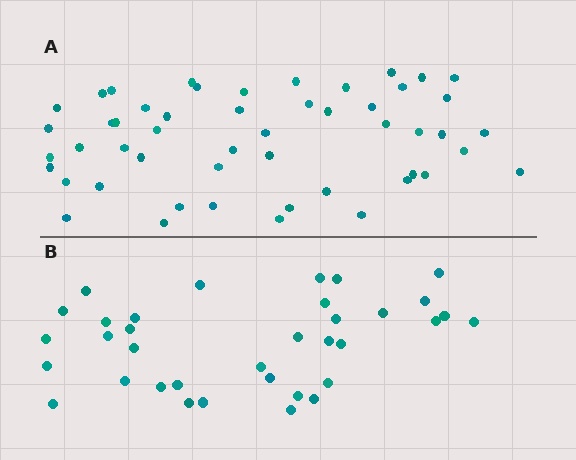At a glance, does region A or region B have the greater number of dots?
Region A (the top region) has more dots.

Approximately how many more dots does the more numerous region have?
Region A has approximately 15 more dots than region B.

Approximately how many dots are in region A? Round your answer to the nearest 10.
About 50 dots. (The exact count is 51, which rounds to 50.)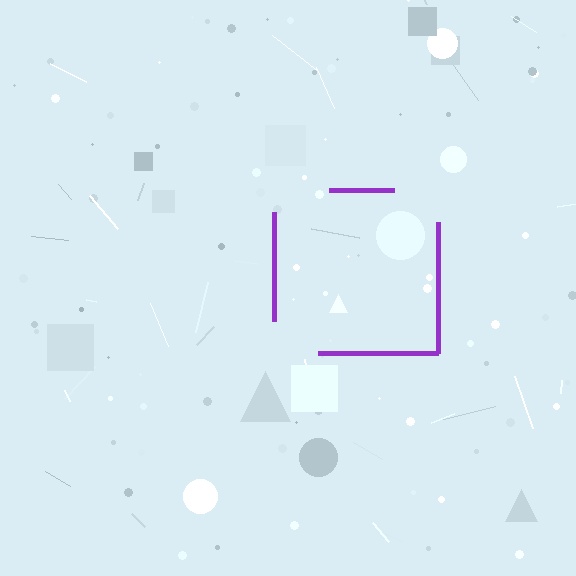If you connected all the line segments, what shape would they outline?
They would outline a square.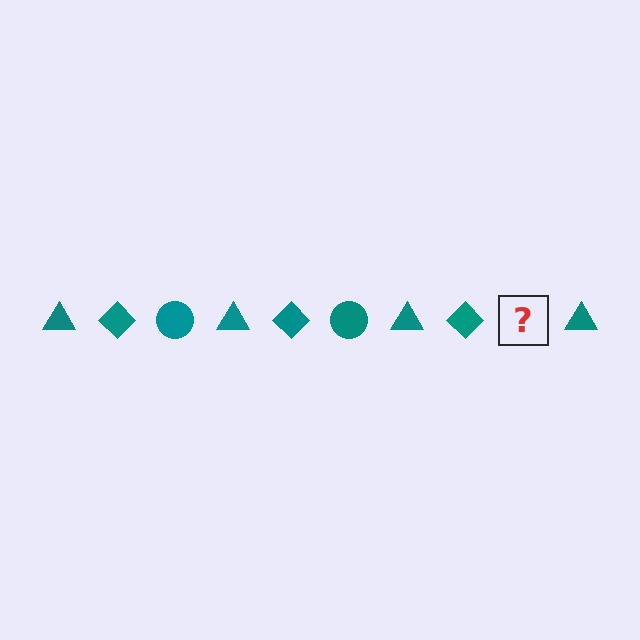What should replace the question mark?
The question mark should be replaced with a teal circle.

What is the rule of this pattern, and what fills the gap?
The rule is that the pattern cycles through triangle, diamond, circle shapes in teal. The gap should be filled with a teal circle.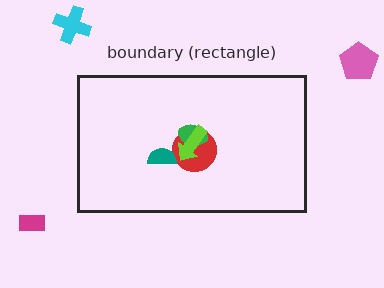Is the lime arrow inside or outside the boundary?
Inside.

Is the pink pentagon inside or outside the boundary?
Outside.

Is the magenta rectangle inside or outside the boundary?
Outside.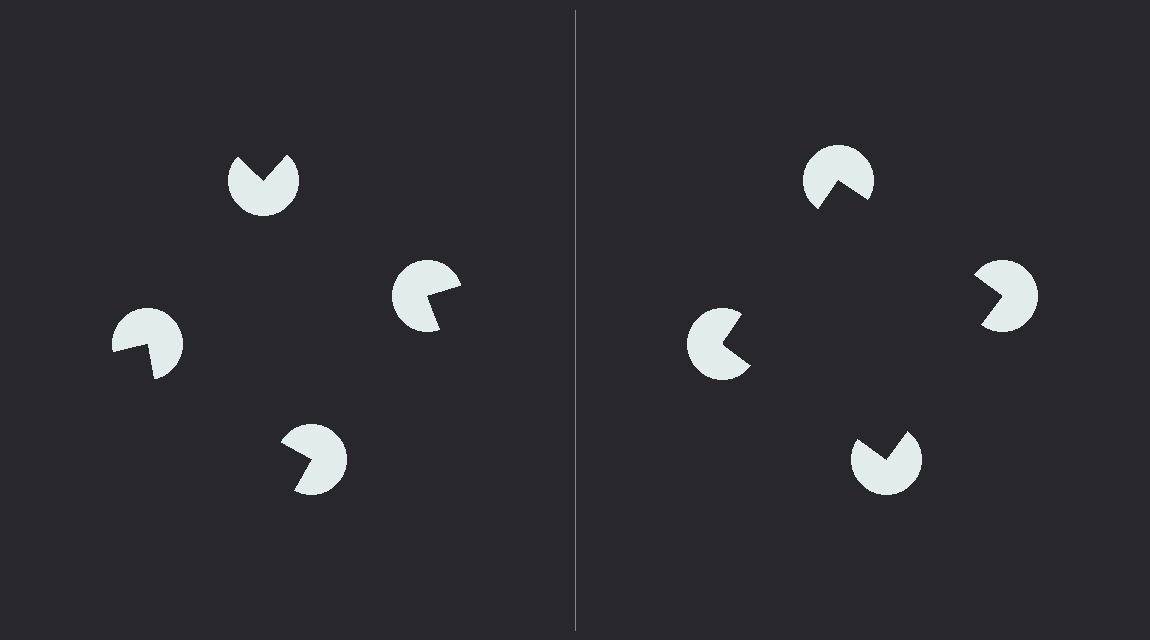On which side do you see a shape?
An illusory square appears on the right side. On the left side the wedge cuts are rotated, so no coherent shape forms.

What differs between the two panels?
The pac-man discs are positioned identically on both sides; only the wedge orientations differ. On the right they align to a square; on the left they are misaligned.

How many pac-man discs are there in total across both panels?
8 — 4 on each side.